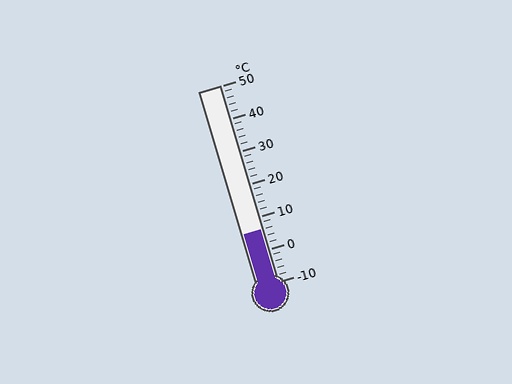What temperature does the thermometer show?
The thermometer shows approximately 6°C.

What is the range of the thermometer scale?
The thermometer scale ranges from -10°C to 50°C.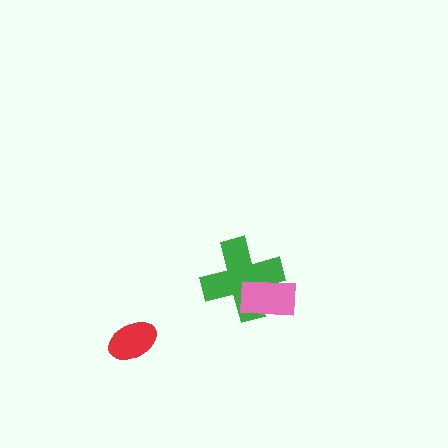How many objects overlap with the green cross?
1 object overlaps with the green cross.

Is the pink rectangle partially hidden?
No, no other shape covers it.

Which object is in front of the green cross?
The pink rectangle is in front of the green cross.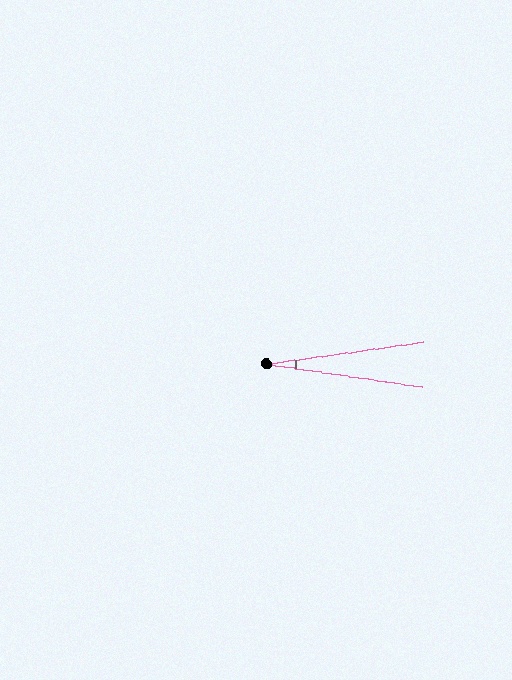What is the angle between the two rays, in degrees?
Approximately 16 degrees.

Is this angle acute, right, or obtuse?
It is acute.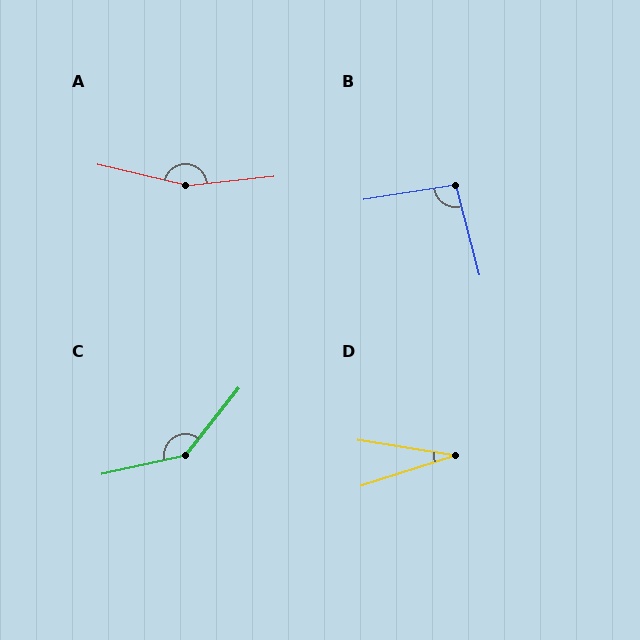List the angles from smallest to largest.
D (27°), B (96°), C (141°), A (161°).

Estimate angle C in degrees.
Approximately 141 degrees.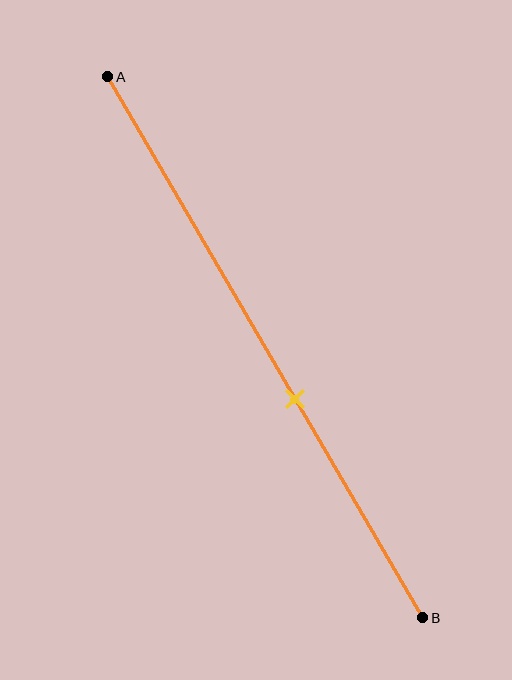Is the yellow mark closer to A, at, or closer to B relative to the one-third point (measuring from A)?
The yellow mark is closer to point B than the one-third point of segment AB.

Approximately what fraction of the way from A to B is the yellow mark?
The yellow mark is approximately 60% of the way from A to B.